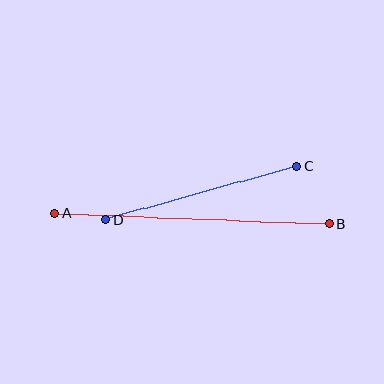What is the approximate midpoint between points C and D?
The midpoint is at approximately (201, 193) pixels.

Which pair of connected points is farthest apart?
Points A and B are farthest apart.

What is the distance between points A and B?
The distance is approximately 275 pixels.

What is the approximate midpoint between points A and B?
The midpoint is at approximately (191, 218) pixels.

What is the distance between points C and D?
The distance is approximately 199 pixels.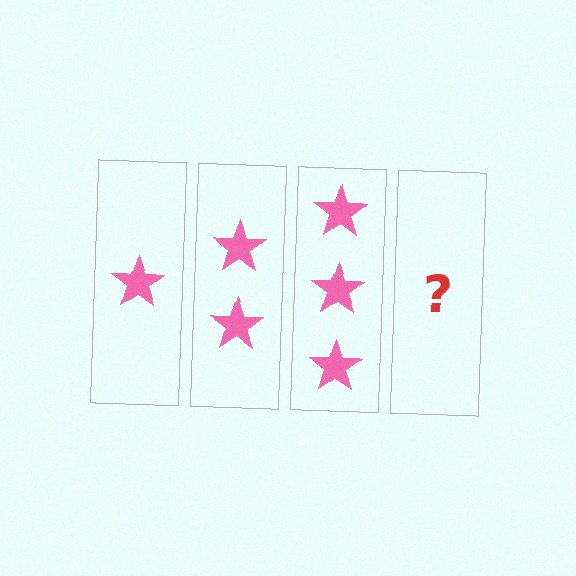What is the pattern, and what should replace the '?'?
The pattern is that each step adds one more star. The '?' should be 4 stars.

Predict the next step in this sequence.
The next step is 4 stars.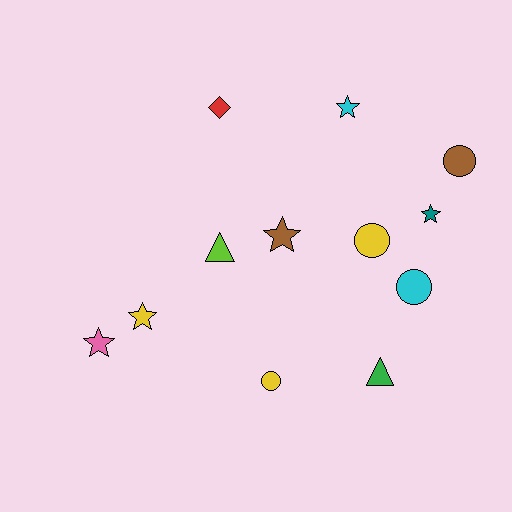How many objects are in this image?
There are 12 objects.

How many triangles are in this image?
There are 2 triangles.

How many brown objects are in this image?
There are 2 brown objects.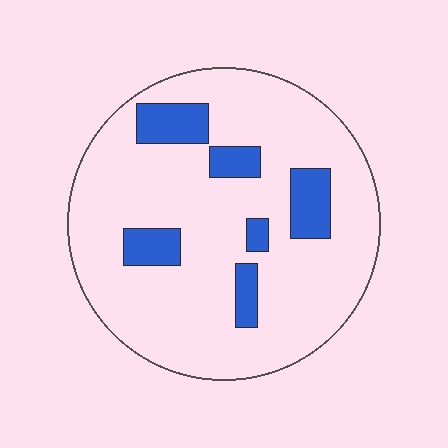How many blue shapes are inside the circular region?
6.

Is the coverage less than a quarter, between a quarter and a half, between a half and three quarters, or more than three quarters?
Less than a quarter.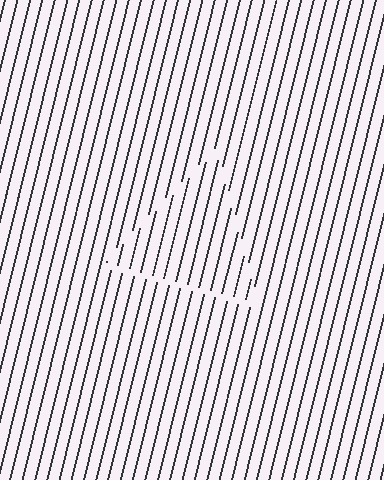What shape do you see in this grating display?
An illusory triangle. The interior of the shape contains the same grating, shifted by half a period — the contour is defined by the phase discontinuity where line-ends from the inner and outer gratings abut.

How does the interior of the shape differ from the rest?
The interior of the shape contains the same grating, shifted by half a period — the contour is defined by the phase discontinuity where line-ends from the inner and outer gratings abut.